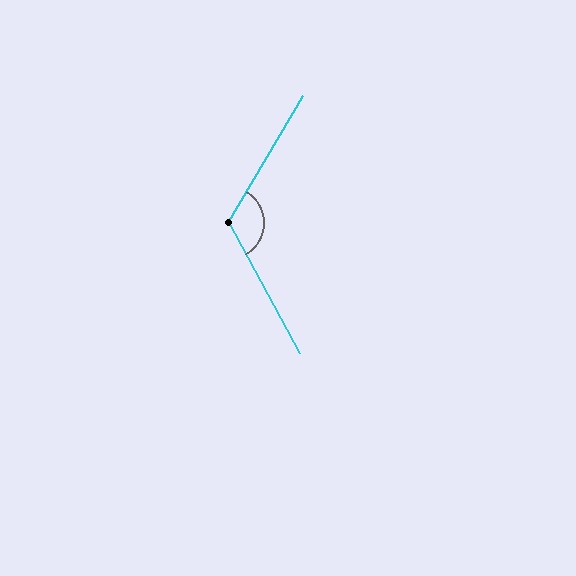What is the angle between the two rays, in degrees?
Approximately 121 degrees.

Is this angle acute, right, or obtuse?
It is obtuse.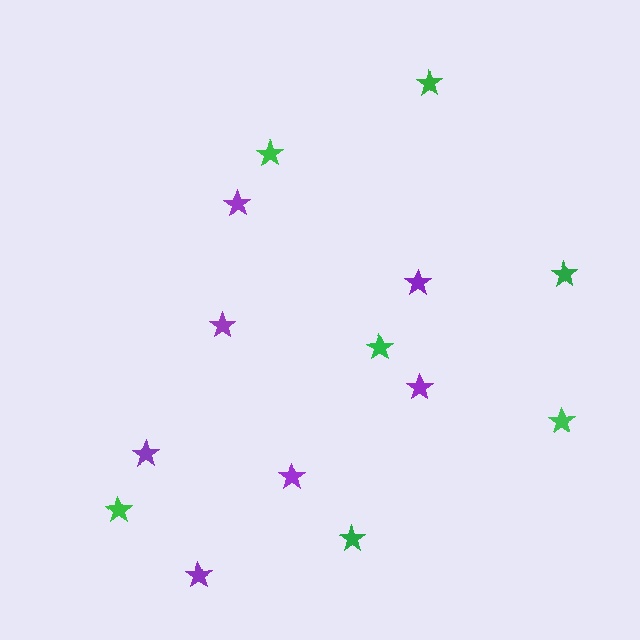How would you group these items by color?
There are 2 groups: one group of purple stars (7) and one group of green stars (7).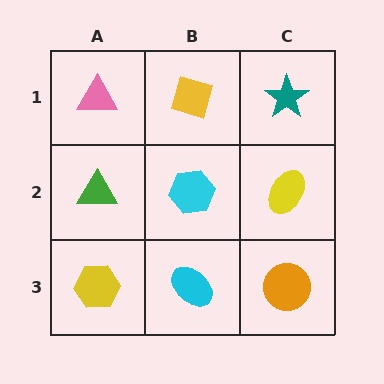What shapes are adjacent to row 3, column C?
A yellow ellipse (row 2, column C), a cyan ellipse (row 3, column B).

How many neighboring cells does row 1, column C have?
2.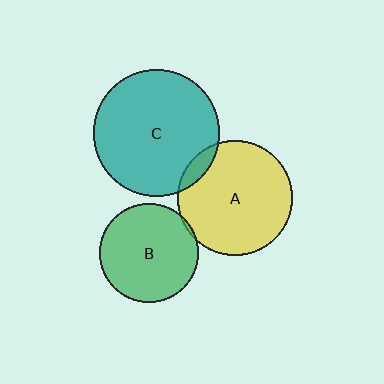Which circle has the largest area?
Circle C (teal).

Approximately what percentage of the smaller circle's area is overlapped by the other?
Approximately 10%.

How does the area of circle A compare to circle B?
Approximately 1.4 times.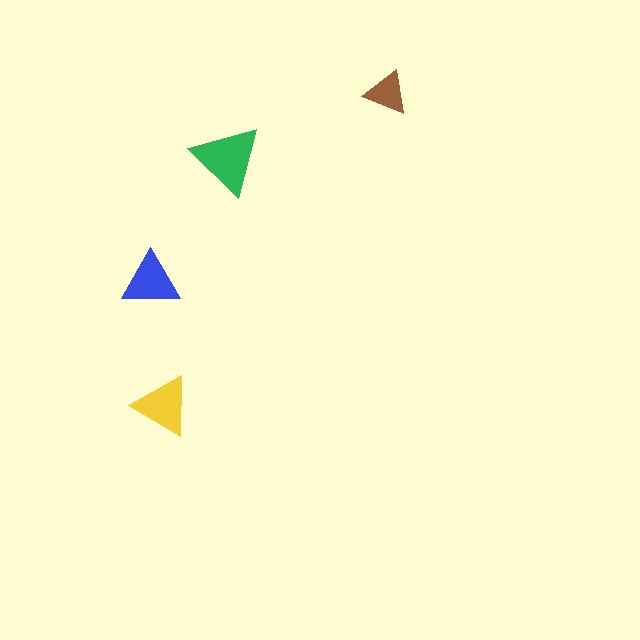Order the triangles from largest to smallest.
the green one, the yellow one, the blue one, the brown one.